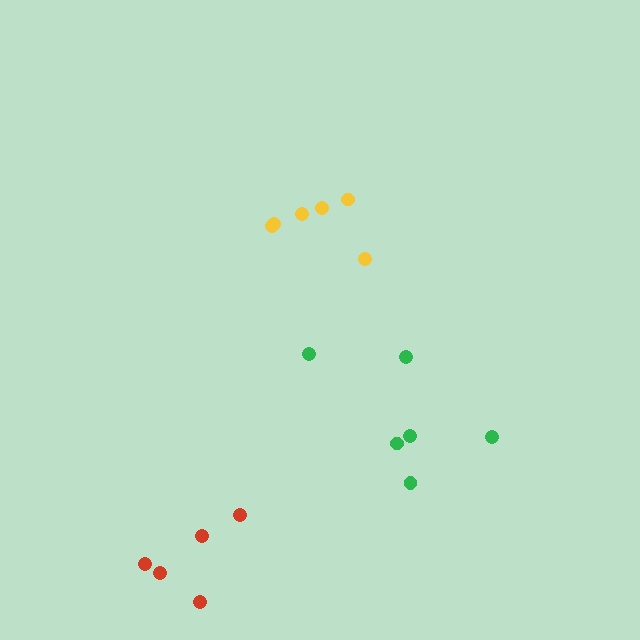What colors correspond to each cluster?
The clusters are colored: green, yellow, red.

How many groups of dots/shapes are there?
There are 3 groups.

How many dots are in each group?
Group 1: 6 dots, Group 2: 6 dots, Group 3: 5 dots (17 total).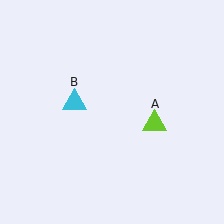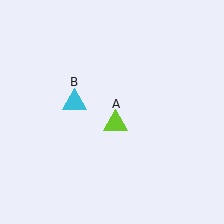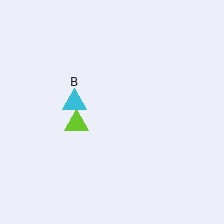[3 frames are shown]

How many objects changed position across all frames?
1 object changed position: lime triangle (object A).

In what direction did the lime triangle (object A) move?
The lime triangle (object A) moved left.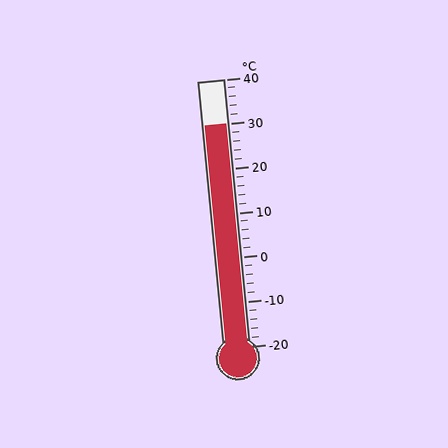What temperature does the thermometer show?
The thermometer shows approximately 30°C.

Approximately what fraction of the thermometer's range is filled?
The thermometer is filled to approximately 85% of its range.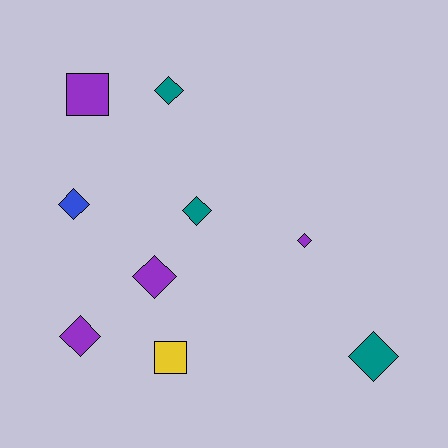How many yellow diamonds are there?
There are no yellow diamonds.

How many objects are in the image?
There are 9 objects.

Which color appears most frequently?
Purple, with 4 objects.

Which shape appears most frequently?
Diamond, with 7 objects.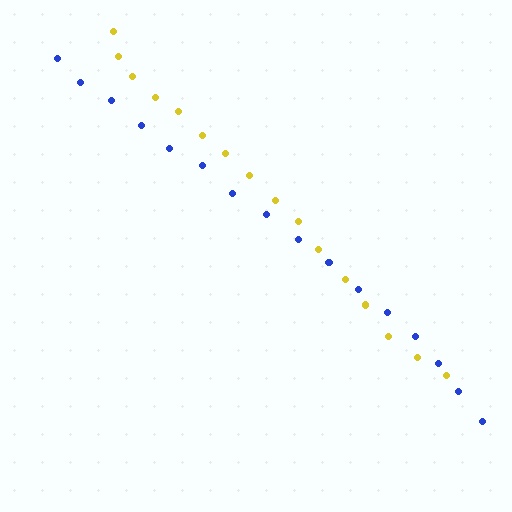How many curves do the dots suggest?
There are 2 distinct paths.